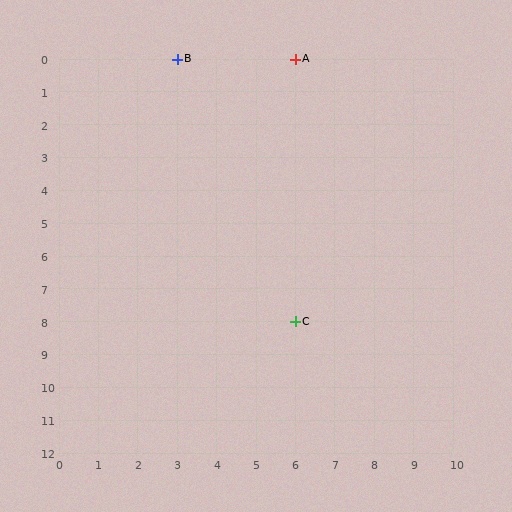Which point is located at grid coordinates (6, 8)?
Point C is at (6, 8).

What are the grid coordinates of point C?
Point C is at grid coordinates (6, 8).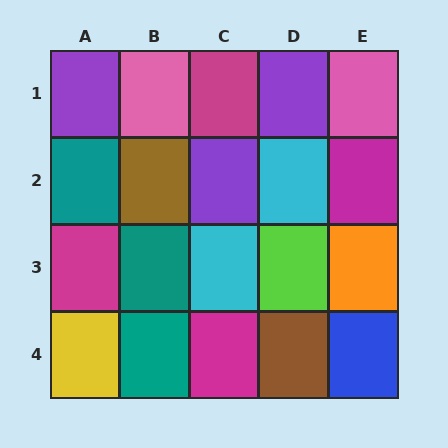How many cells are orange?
1 cell is orange.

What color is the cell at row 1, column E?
Pink.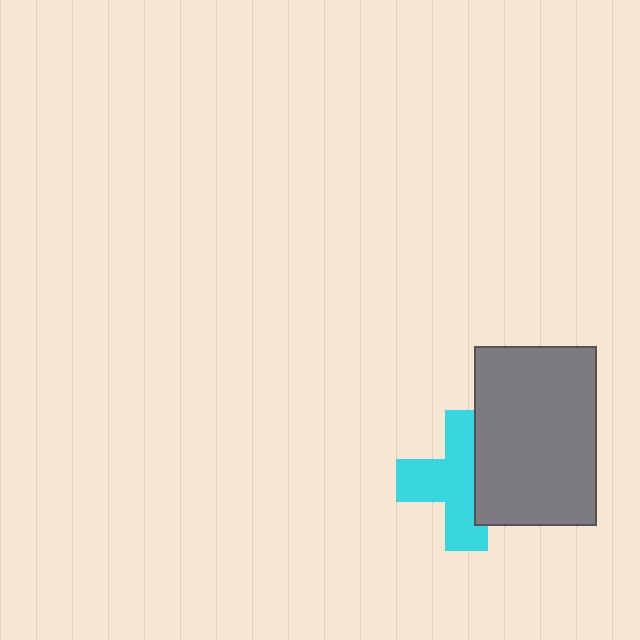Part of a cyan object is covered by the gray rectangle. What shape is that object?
It is a cross.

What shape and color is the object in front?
The object in front is a gray rectangle.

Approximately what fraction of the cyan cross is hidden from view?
Roughly 37% of the cyan cross is hidden behind the gray rectangle.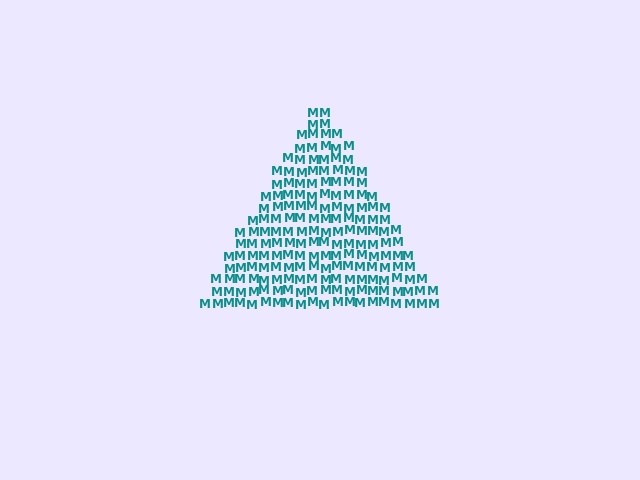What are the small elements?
The small elements are letter M's.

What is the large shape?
The large shape is a triangle.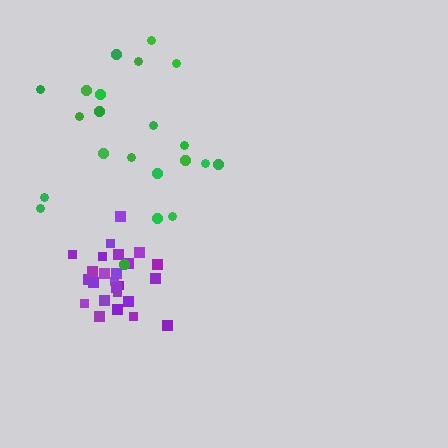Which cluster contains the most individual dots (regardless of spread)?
Purple (26).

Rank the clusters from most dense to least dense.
purple, green.